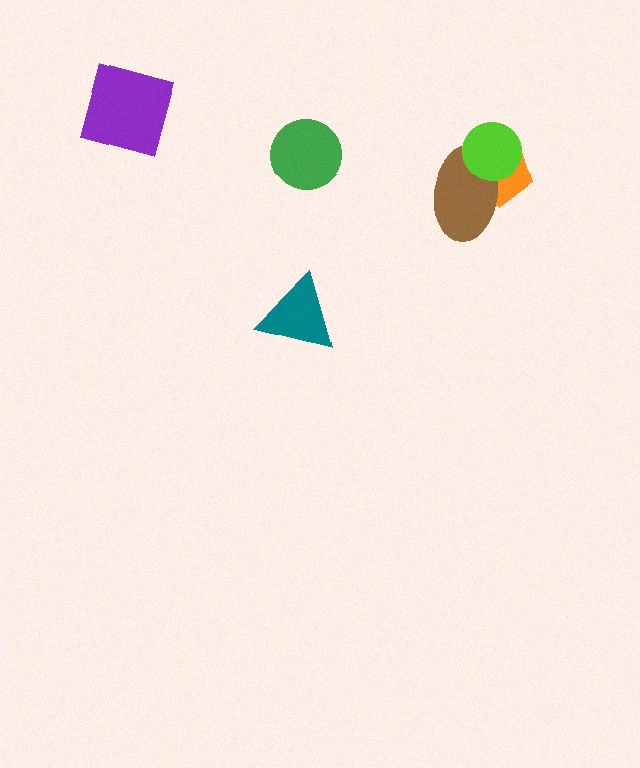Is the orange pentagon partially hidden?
Yes, it is partially covered by another shape.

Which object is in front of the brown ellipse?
The lime circle is in front of the brown ellipse.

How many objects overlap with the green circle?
0 objects overlap with the green circle.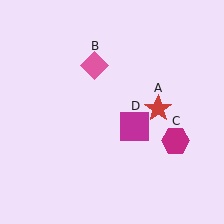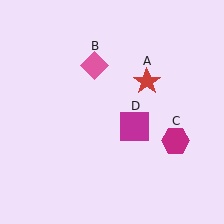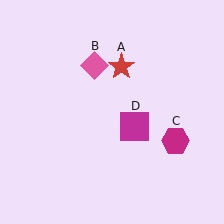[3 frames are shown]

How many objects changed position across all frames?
1 object changed position: red star (object A).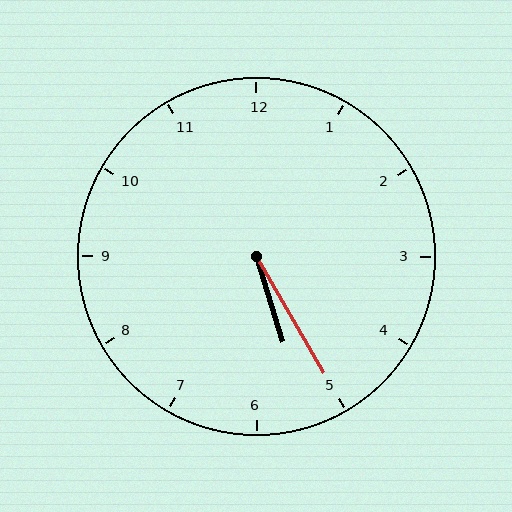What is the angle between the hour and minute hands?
Approximately 12 degrees.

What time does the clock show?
5:25.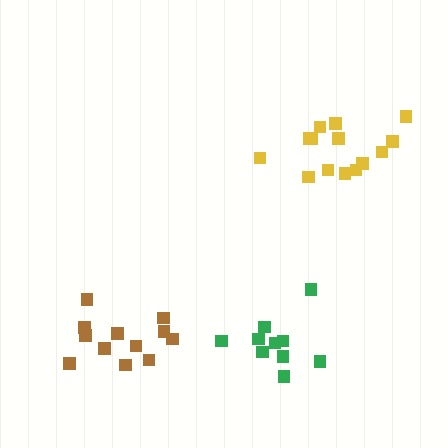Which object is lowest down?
The green cluster is bottommost.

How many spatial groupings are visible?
There are 3 spatial groupings.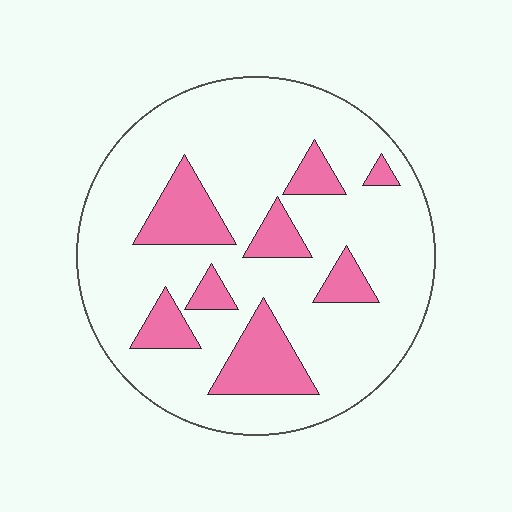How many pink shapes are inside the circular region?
8.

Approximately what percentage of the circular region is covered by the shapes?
Approximately 20%.